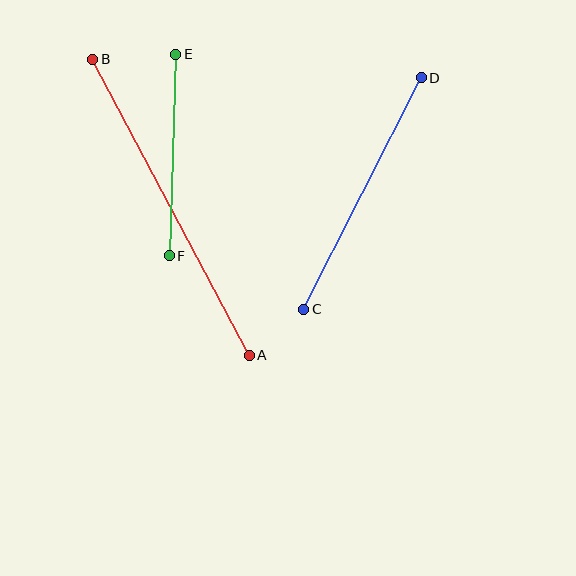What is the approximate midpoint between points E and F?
The midpoint is at approximately (172, 155) pixels.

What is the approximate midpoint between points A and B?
The midpoint is at approximately (171, 207) pixels.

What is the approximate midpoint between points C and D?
The midpoint is at approximately (362, 194) pixels.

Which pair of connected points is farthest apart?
Points A and B are farthest apart.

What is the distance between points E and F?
The distance is approximately 202 pixels.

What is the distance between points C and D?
The distance is approximately 259 pixels.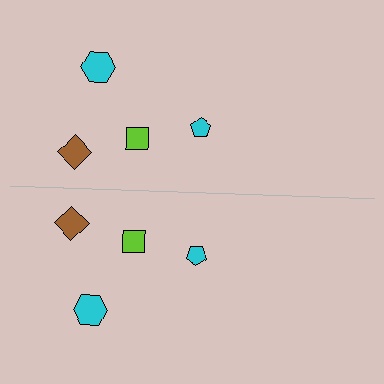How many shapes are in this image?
There are 8 shapes in this image.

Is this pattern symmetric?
Yes, this pattern has bilateral (reflection) symmetry.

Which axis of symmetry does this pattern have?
The pattern has a horizontal axis of symmetry running through the center of the image.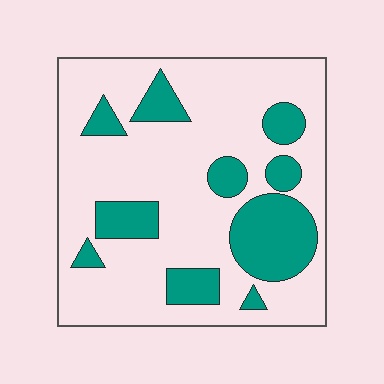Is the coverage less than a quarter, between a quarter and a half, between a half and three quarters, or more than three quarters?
Between a quarter and a half.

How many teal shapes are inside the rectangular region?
10.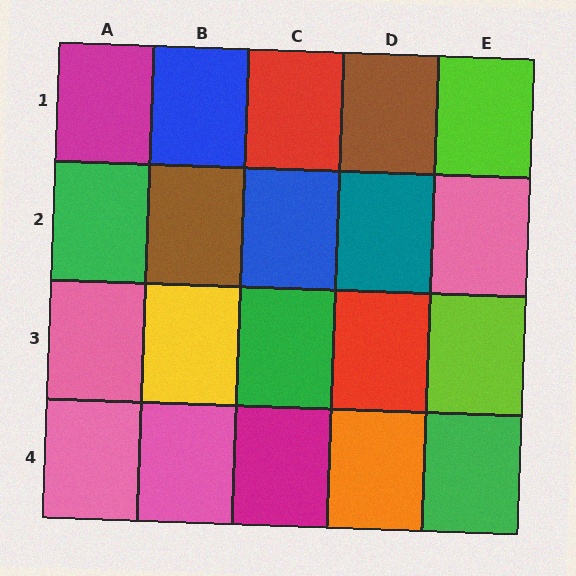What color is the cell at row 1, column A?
Magenta.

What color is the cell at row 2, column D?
Teal.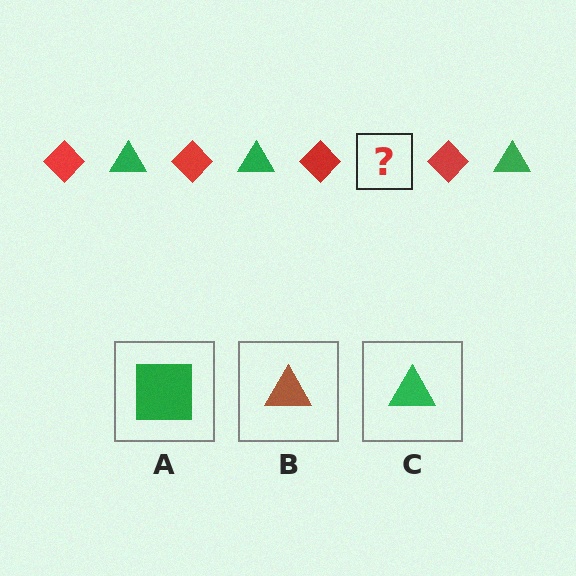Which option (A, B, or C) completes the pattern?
C.